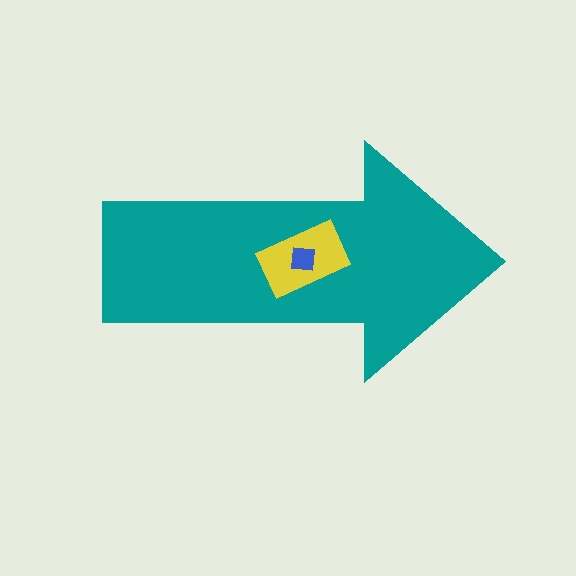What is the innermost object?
The blue square.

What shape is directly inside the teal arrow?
The yellow rectangle.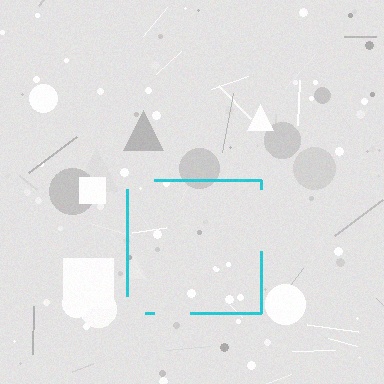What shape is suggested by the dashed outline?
The dashed outline suggests a square.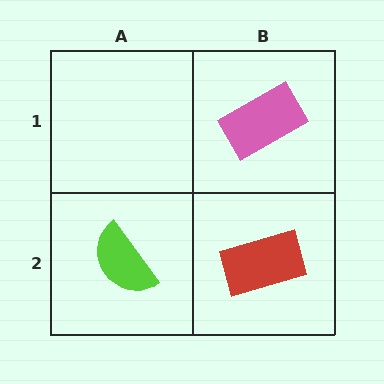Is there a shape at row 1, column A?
No, that cell is empty.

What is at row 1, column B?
A pink rectangle.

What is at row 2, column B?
A red rectangle.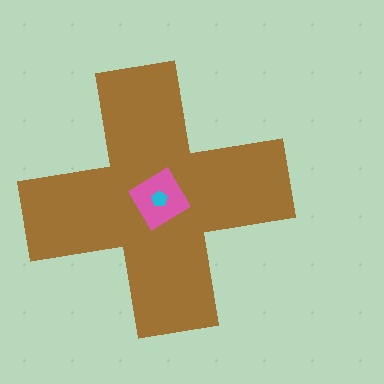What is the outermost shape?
The brown cross.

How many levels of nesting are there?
3.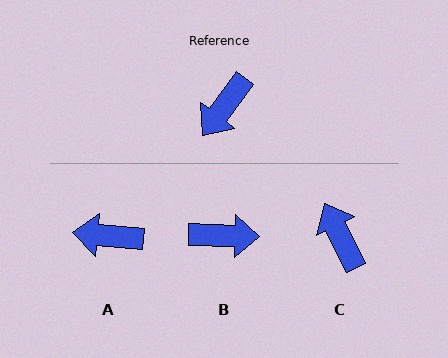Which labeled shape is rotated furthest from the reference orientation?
B, about 125 degrees away.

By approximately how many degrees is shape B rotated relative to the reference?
Approximately 125 degrees counter-clockwise.